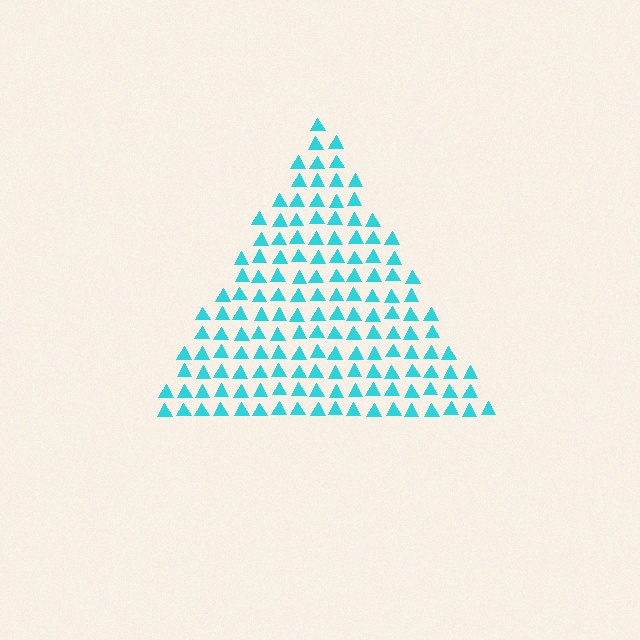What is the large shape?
The large shape is a triangle.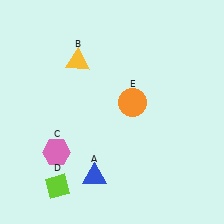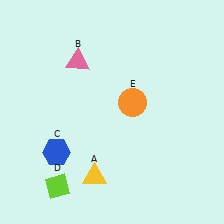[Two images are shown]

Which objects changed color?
A changed from blue to yellow. B changed from yellow to pink. C changed from pink to blue.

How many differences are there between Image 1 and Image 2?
There are 3 differences between the two images.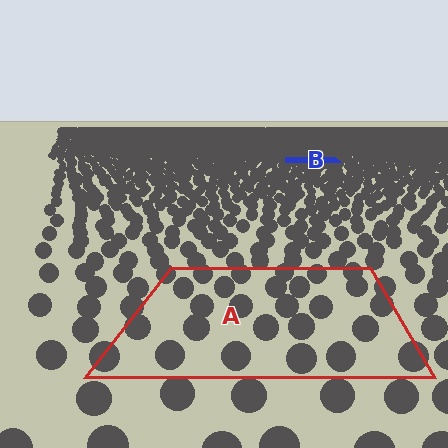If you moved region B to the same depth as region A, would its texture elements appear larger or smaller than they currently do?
They would appear larger. At a closer depth, the same texture elements are projected at a bigger on-screen size.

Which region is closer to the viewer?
Region A is closer. The texture elements there are larger and more spread out.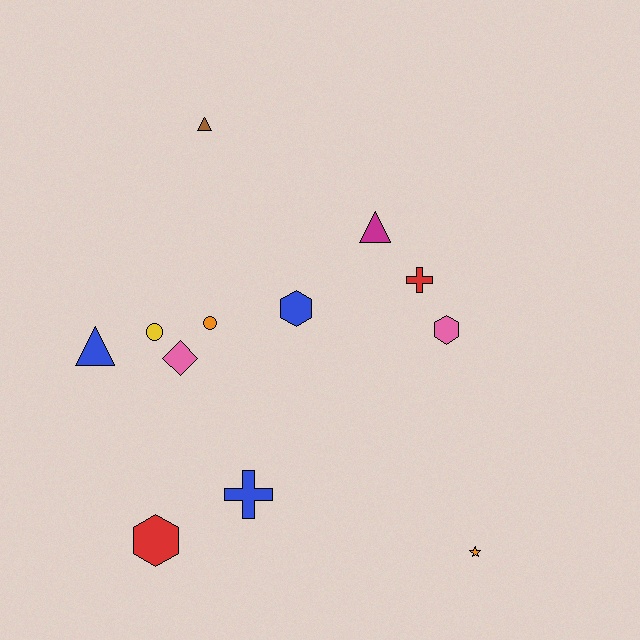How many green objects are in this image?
There are no green objects.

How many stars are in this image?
There is 1 star.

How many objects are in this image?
There are 12 objects.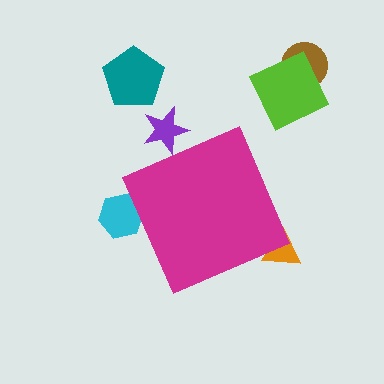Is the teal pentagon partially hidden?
No, the teal pentagon is fully visible.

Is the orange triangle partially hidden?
Yes, the orange triangle is partially hidden behind the magenta diamond.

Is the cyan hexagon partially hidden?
Yes, the cyan hexagon is partially hidden behind the magenta diamond.